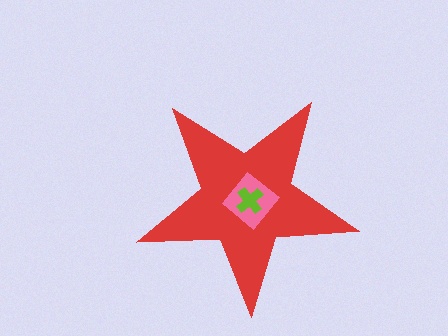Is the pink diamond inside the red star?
Yes.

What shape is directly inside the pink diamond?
The lime cross.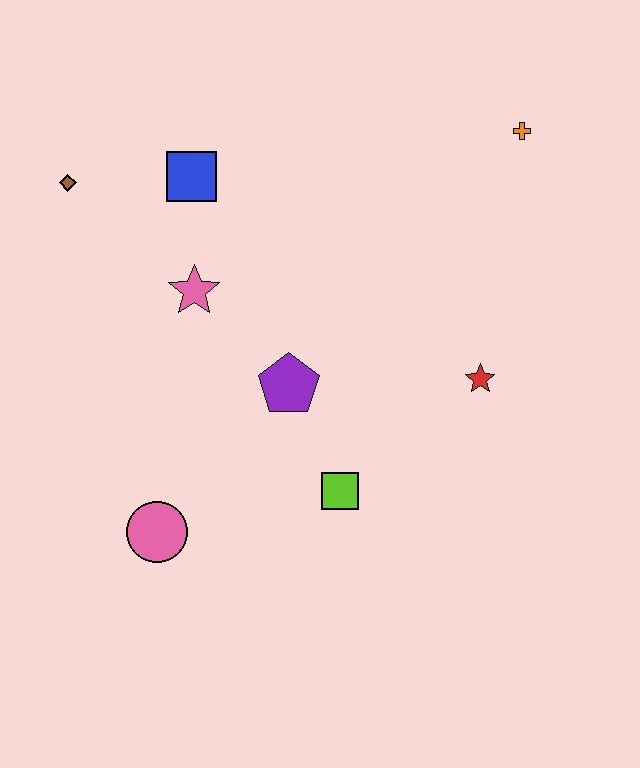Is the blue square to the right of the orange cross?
No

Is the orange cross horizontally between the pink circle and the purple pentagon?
No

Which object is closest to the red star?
The lime square is closest to the red star.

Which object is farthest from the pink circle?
The orange cross is farthest from the pink circle.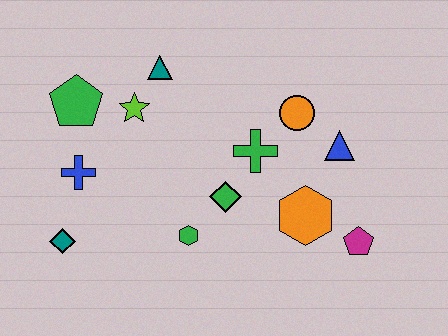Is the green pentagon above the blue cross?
Yes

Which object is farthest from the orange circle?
The teal diamond is farthest from the orange circle.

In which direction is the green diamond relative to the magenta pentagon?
The green diamond is to the left of the magenta pentagon.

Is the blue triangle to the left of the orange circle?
No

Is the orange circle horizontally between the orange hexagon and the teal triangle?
Yes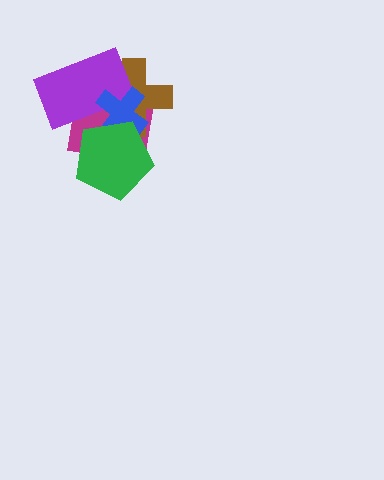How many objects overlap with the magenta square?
4 objects overlap with the magenta square.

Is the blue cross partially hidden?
Yes, it is partially covered by another shape.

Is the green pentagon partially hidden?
No, no other shape covers it.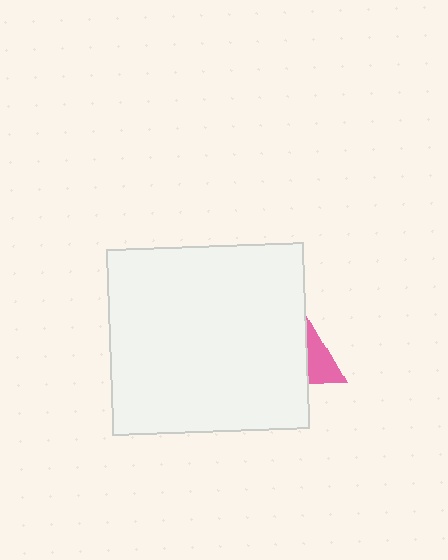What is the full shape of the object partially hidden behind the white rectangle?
The partially hidden object is a pink triangle.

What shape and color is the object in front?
The object in front is a white rectangle.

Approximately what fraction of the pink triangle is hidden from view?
Roughly 67% of the pink triangle is hidden behind the white rectangle.